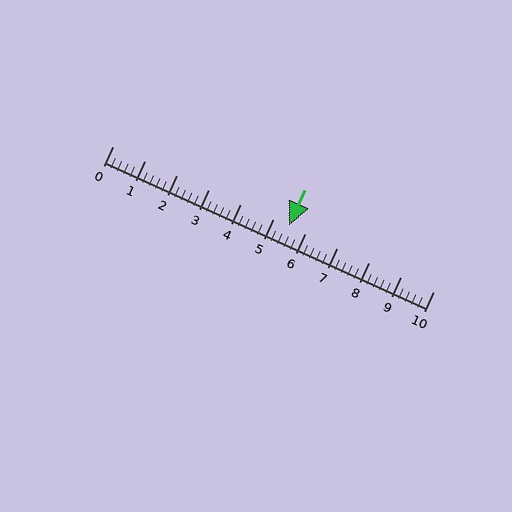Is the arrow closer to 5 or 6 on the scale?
The arrow is closer to 6.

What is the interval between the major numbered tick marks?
The major tick marks are spaced 1 units apart.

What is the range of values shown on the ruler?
The ruler shows values from 0 to 10.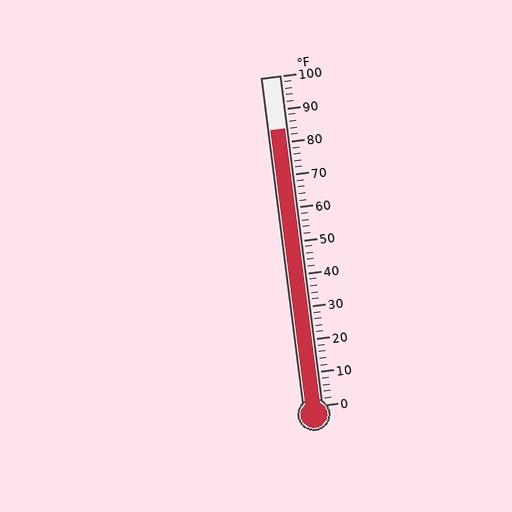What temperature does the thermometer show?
The thermometer shows approximately 84°F.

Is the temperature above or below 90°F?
The temperature is below 90°F.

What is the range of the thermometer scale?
The thermometer scale ranges from 0°F to 100°F.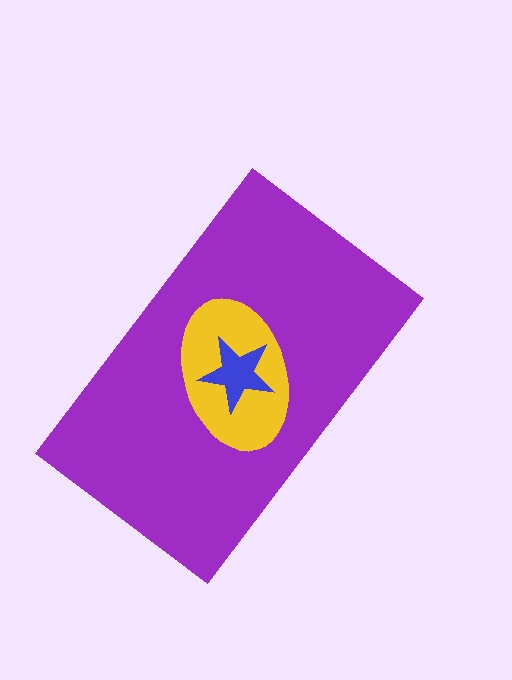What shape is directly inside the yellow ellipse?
The blue star.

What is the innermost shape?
The blue star.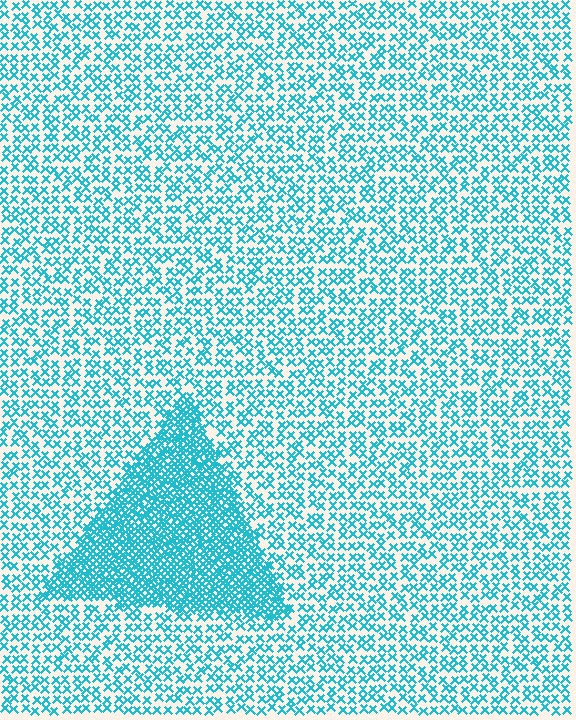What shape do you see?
I see a triangle.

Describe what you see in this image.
The image contains small cyan elements arranged at two different densities. A triangle-shaped region is visible where the elements are more densely packed than the surrounding area.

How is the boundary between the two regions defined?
The boundary is defined by a change in element density (approximately 2.5x ratio). All elements are the same color, size, and shape.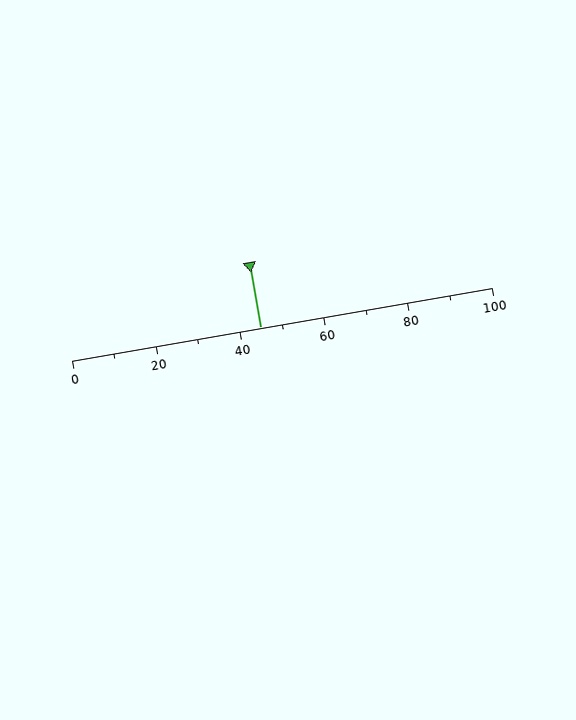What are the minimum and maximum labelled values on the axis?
The axis runs from 0 to 100.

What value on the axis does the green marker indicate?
The marker indicates approximately 45.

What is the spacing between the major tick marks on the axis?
The major ticks are spaced 20 apart.